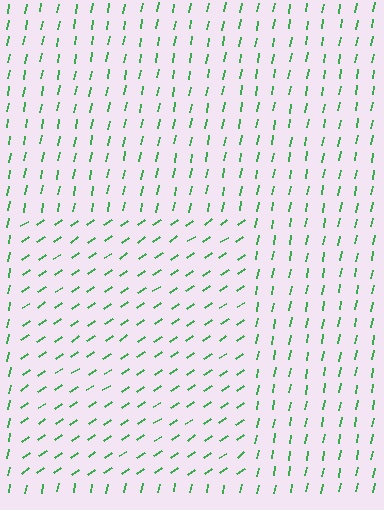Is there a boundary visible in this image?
Yes, there is a texture boundary formed by a change in line orientation.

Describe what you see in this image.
The image is filled with small green line segments. A rectangle region in the image has lines oriented differently from the surrounding lines, creating a visible texture boundary.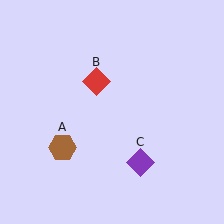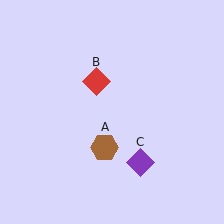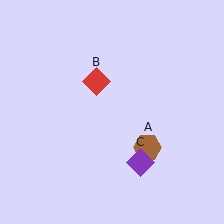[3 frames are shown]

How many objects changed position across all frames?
1 object changed position: brown hexagon (object A).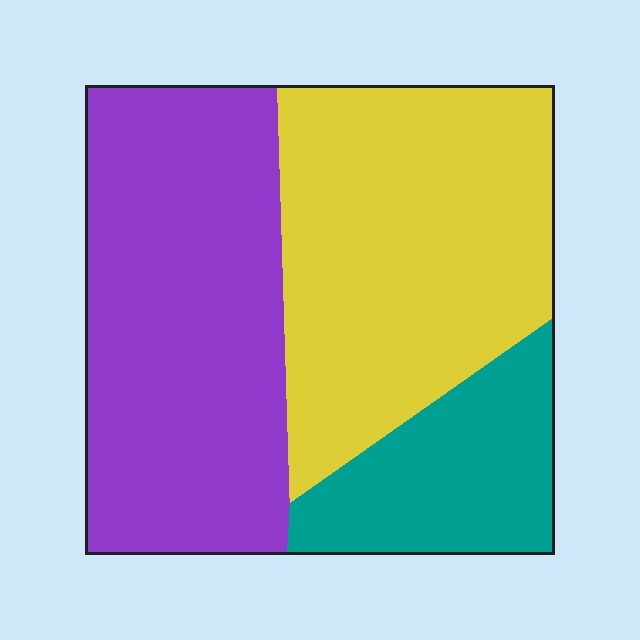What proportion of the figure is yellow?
Yellow covers around 40% of the figure.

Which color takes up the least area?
Teal, at roughly 15%.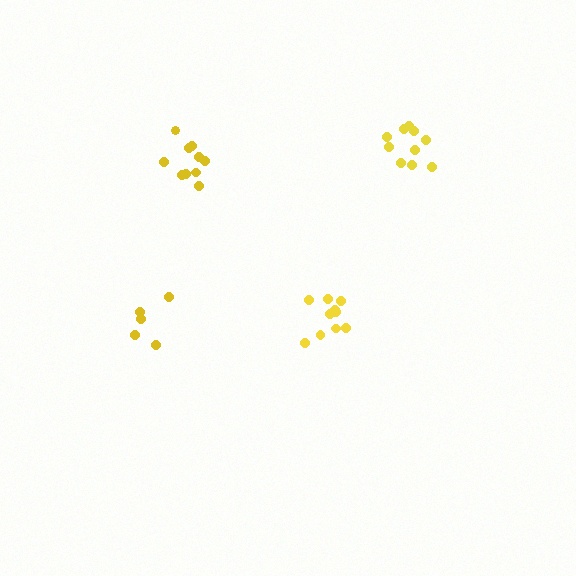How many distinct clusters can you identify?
There are 4 distinct clusters.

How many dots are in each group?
Group 1: 5 dots, Group 2: 10 dots, Group 3: 10 dots, Group 4: 10 dots (35 total).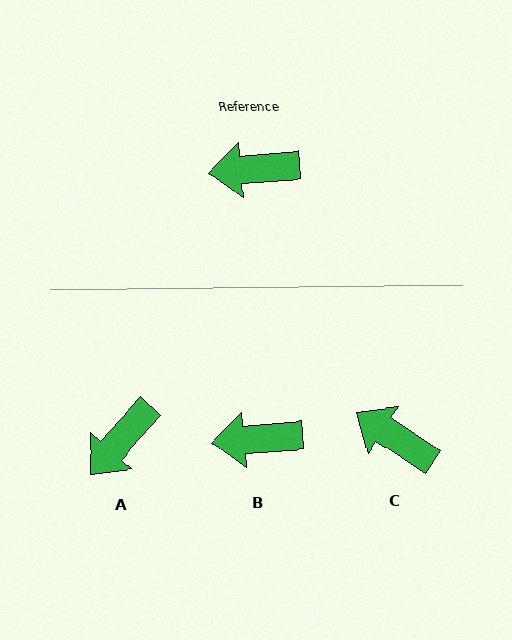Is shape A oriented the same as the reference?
No, it is off by about 44 degrees.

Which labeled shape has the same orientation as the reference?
B.